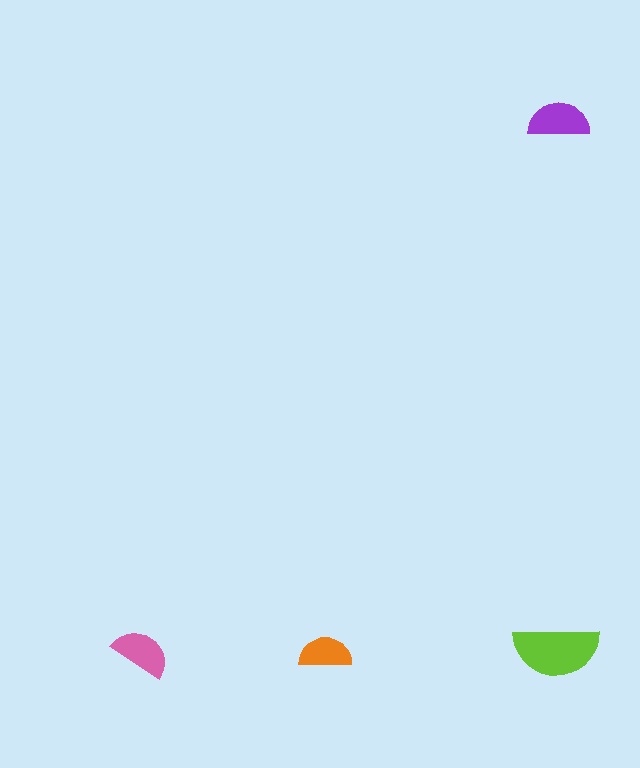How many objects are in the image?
There are 4 objects in the image.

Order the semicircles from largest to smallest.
the lime one, the purple one, the pink one, the orange one.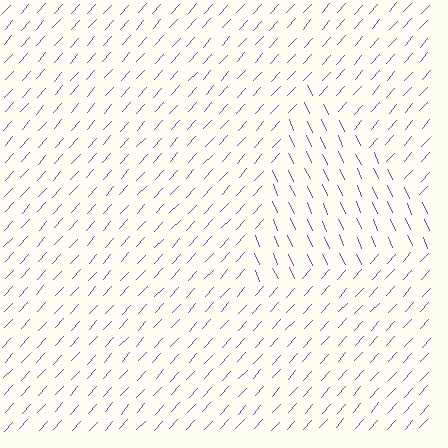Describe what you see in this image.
The image is filled with small purple line segments. A triangle region in the image has lines oriented differently from the surrounding lines, creating a visible texture boundary.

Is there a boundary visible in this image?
Yes, there is a texture boundary formed by a change in line orientation.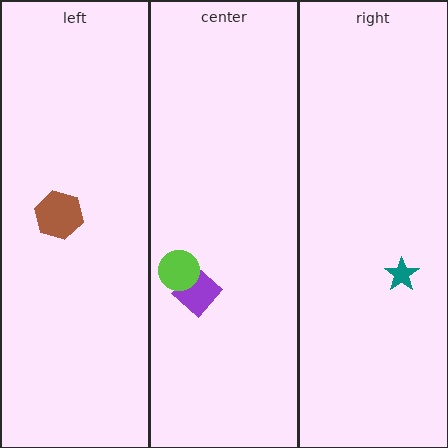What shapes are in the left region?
The brown hexagon.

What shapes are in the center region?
The purple diamond, the lime circle.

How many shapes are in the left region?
1.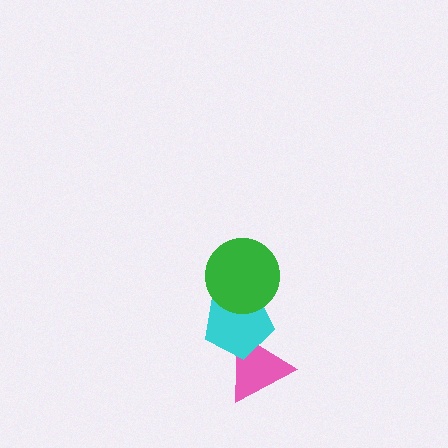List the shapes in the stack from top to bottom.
From top to bottom: the green circle, the cyan pentagon, the pink triangle.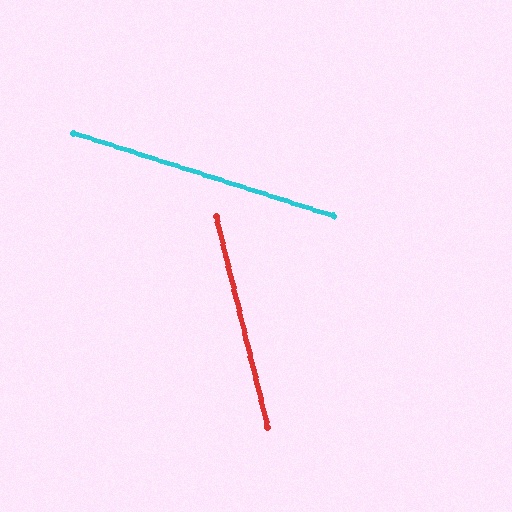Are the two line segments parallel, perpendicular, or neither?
Neither parallel nor perpendicular — they differ by about 58°.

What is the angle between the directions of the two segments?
Approximately 58 degrees.